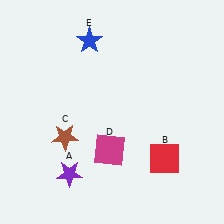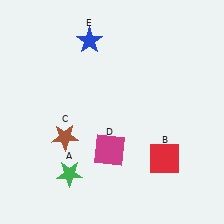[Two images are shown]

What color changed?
The star (A) changed from purple in Image 1 to green in Image 2.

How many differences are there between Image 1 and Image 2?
There is 1 difference between the two images.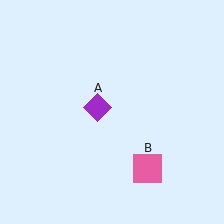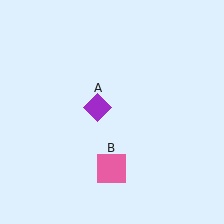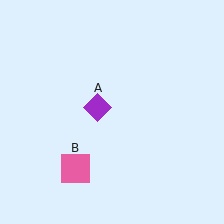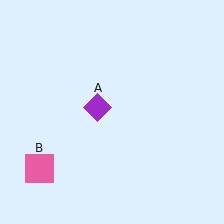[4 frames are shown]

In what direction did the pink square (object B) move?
The pink square (object B) moved left.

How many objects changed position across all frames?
1 object changed position: pink square (object B).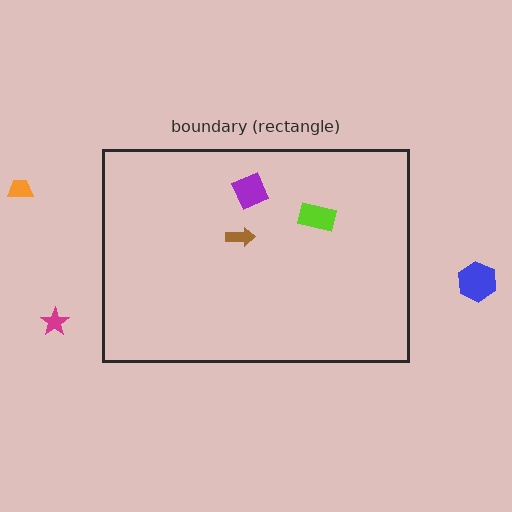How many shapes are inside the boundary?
3 inside, 3 outside.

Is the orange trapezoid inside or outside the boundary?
Outside.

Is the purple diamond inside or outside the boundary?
Inside.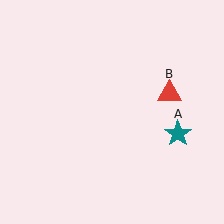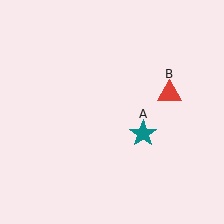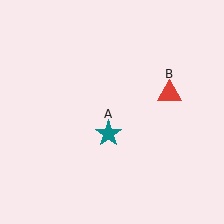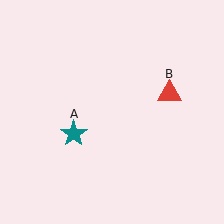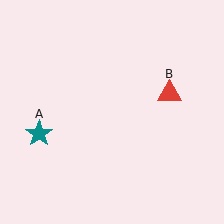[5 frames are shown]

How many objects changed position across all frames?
1 object changed position: teal star (object A).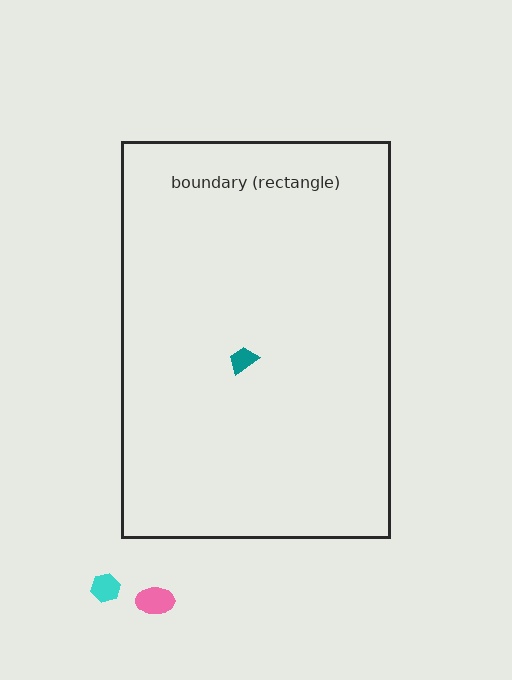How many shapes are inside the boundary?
1 inside, 2 outside.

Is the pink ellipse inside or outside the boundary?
Outside.